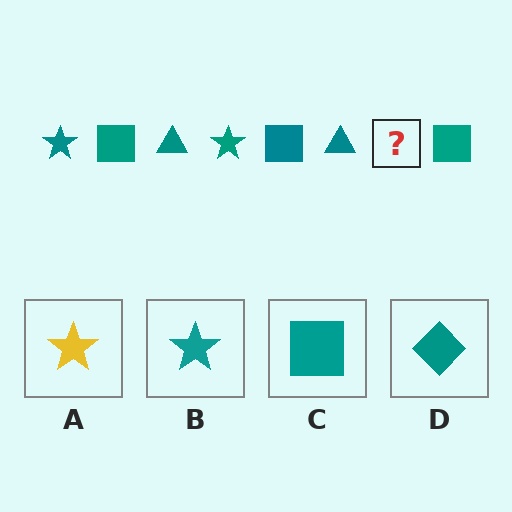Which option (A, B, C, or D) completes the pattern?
B.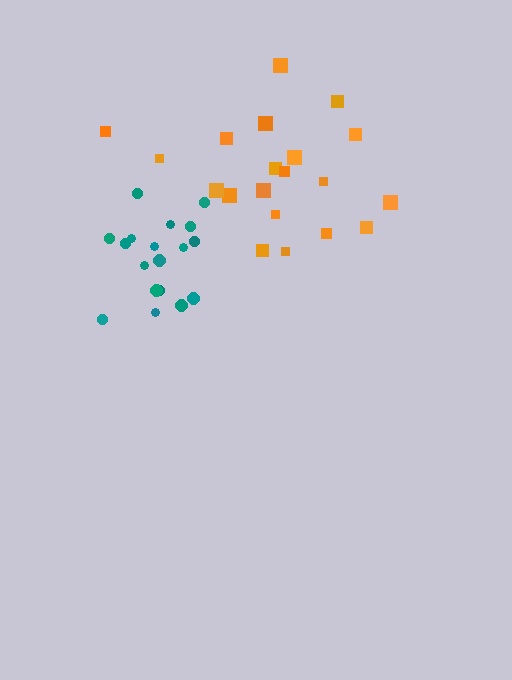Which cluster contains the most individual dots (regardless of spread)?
Orange (20).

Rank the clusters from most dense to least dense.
teal, orange.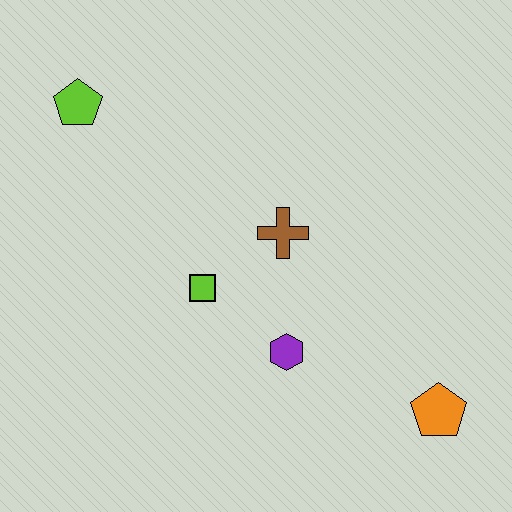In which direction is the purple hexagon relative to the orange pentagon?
The purple hexagon is to the left of the orange pentagon.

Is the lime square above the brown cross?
No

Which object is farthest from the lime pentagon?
The orange pentagon is farthest from the lime pentagon.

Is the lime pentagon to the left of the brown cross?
Yes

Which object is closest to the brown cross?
The lime square is closest to the brown cross.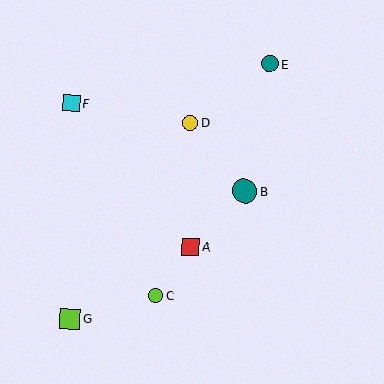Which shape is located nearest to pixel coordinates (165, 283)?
The lime circle (labeled C) at (156, 296) is nearest to that location.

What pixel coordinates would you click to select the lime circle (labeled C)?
Click at (156, 296) to select the lime circle C.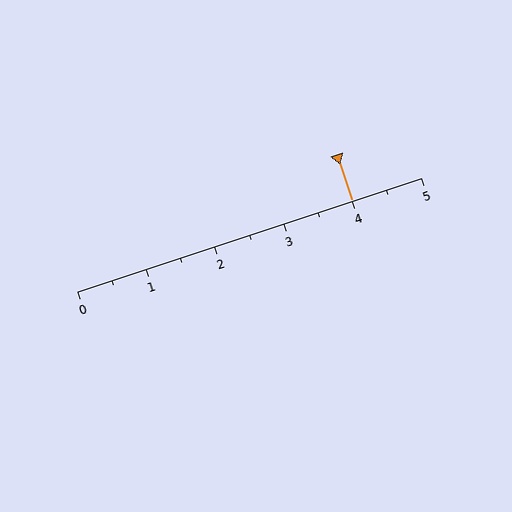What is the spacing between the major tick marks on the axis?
The major ticks are spaced 1 apart.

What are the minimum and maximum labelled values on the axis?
The axis runs from 0 to 5.